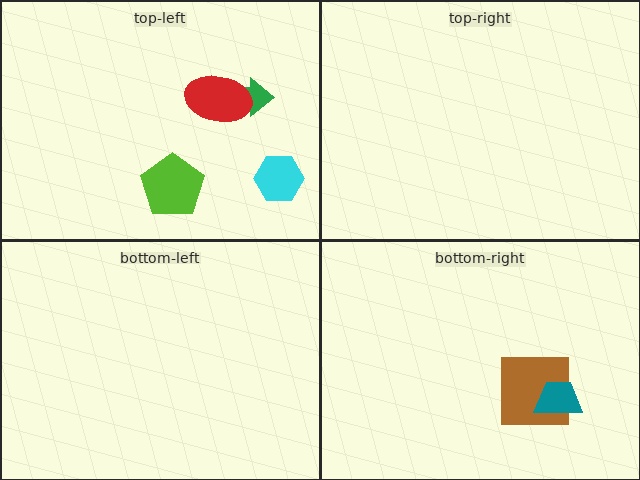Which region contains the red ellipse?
The top-left region.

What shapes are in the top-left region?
The lime pentagon, the green arrow, the red ellipse, the cyan hexagon.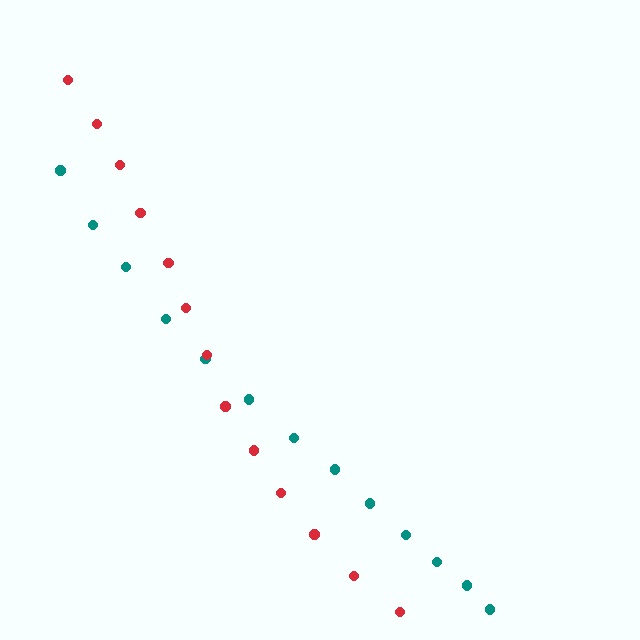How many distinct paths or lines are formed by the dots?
There are 2 distinct paths.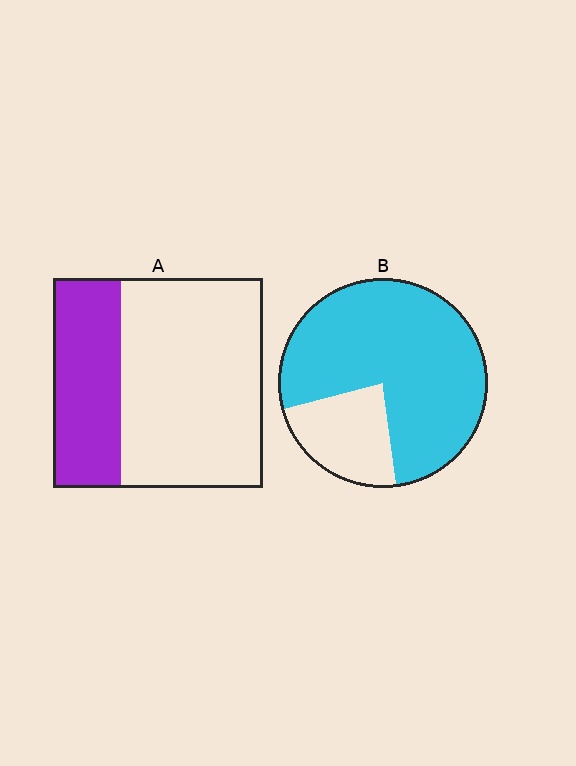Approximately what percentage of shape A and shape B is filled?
A is approximately 30% and B is approximately 75%.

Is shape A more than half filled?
No.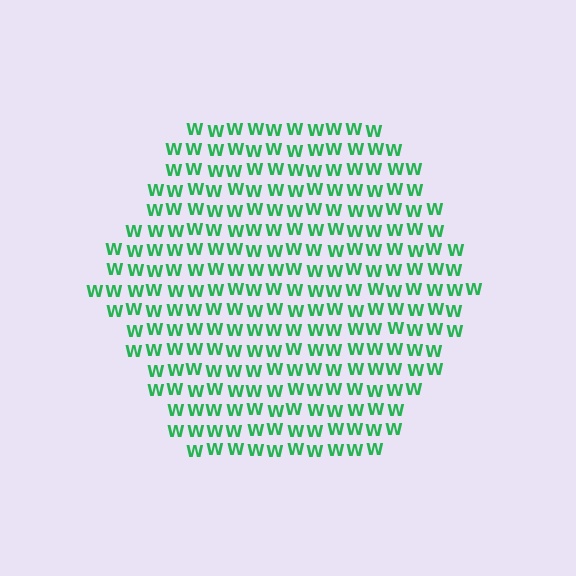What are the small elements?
The small elements are letter W's.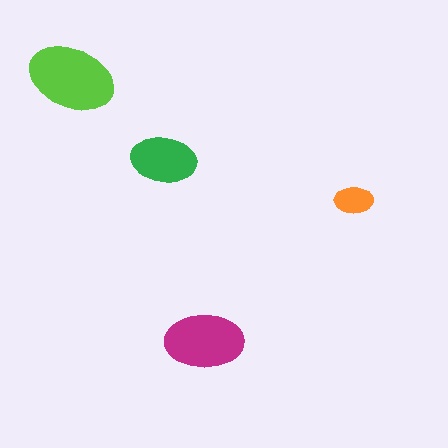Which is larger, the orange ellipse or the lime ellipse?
The lime one.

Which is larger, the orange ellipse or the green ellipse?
The green one.